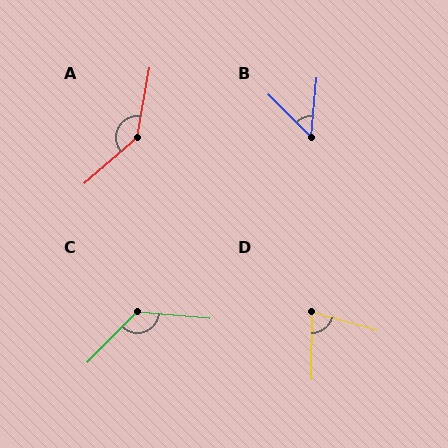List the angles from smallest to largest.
B (50°), D (75°), C (129°), A (141°).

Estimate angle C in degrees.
Approximately 129 degrees.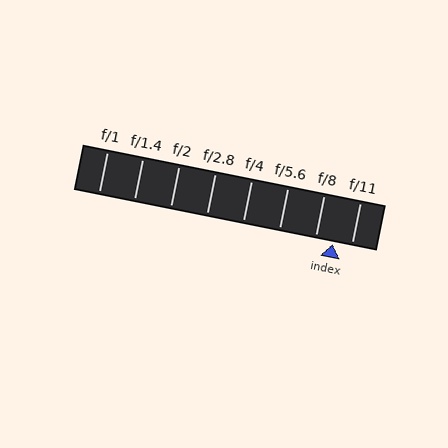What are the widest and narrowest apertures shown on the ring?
The widest aperture shown is f/1 and the narrowest is f/11.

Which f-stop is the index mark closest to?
The index mark is closest to f/11.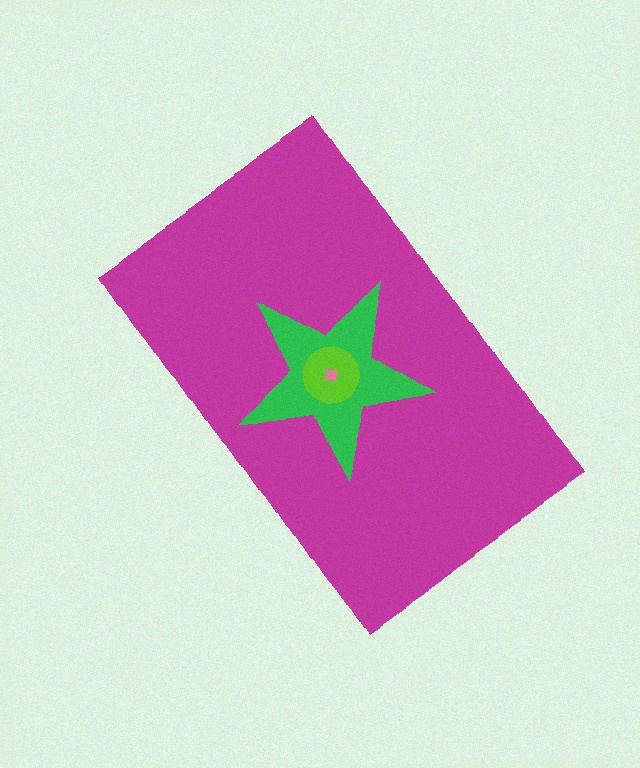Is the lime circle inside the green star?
Yes.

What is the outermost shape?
The magenta rectangle.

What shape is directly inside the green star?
The lime circle.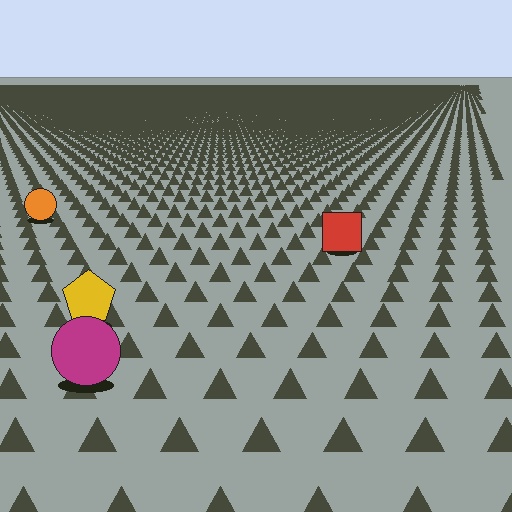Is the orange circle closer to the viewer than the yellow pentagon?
No. The yellow pentagon is closer — you can tell from the texture gradient: the ground texture is coarser near it.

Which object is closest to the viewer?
The magenta circle is closest. The texture marks near it are larger and more spread out.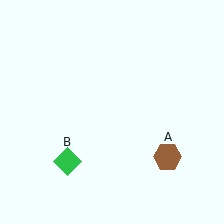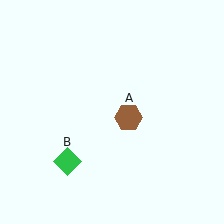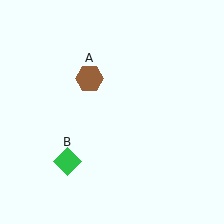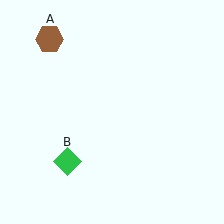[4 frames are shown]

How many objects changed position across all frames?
1 object changed position: brown hexagon (object A).